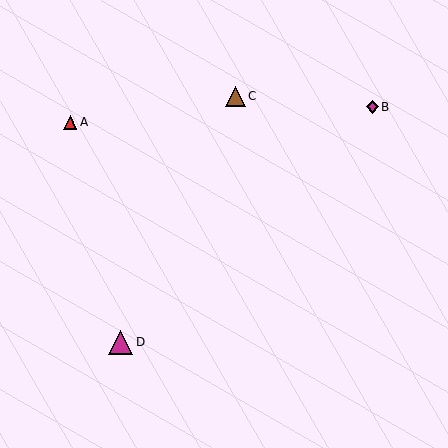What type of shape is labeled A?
Shape A is a red triangle.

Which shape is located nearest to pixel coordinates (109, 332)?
The magenta triangle (labeled D) at (121, 342) is nearest to that location.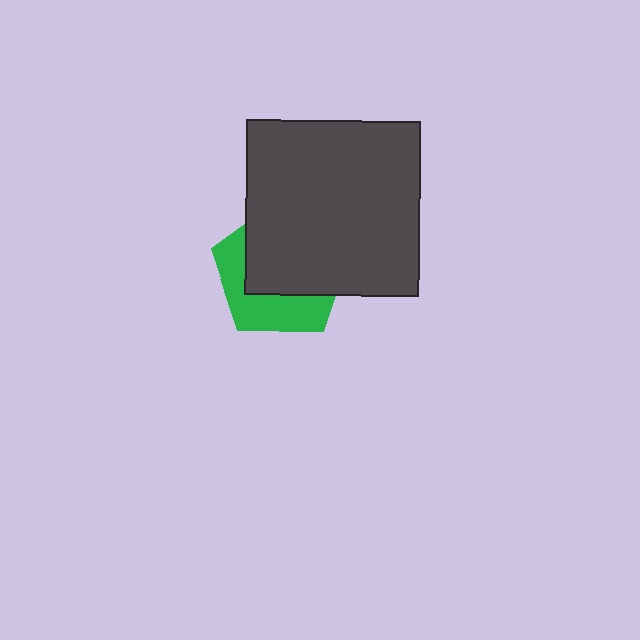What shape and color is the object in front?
The object in front is a dark gray square.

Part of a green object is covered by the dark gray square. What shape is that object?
It is a pentagon.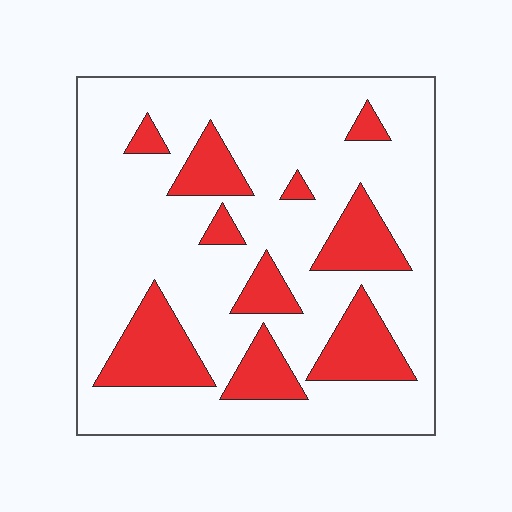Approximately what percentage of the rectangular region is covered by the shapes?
Approximately 25%.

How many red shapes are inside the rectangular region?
10.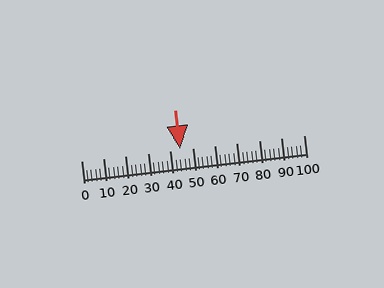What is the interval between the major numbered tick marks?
The major tick marks are spaced 10 units apart.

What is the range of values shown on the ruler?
The ruler shows values from 0 to 100.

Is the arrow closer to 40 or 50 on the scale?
The arrow is closer to 40.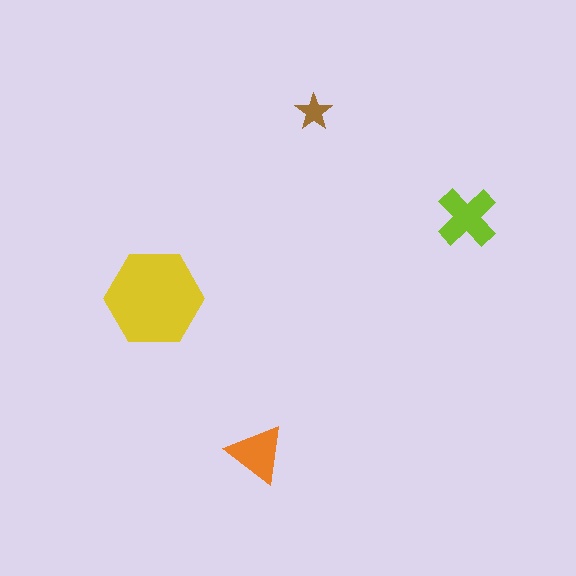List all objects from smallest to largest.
The brown star, the orange triangle, the lime cross, the yellow hexagon.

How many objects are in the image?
There are 4 objects in the image.